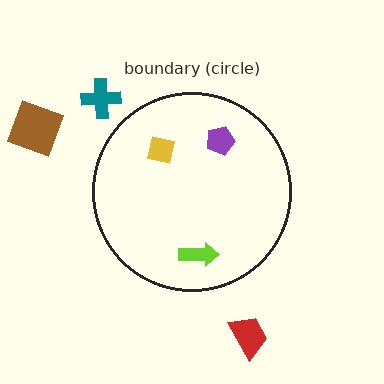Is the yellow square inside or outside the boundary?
Inside.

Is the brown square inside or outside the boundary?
Outside.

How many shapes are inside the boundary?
3 inside, 3 outside.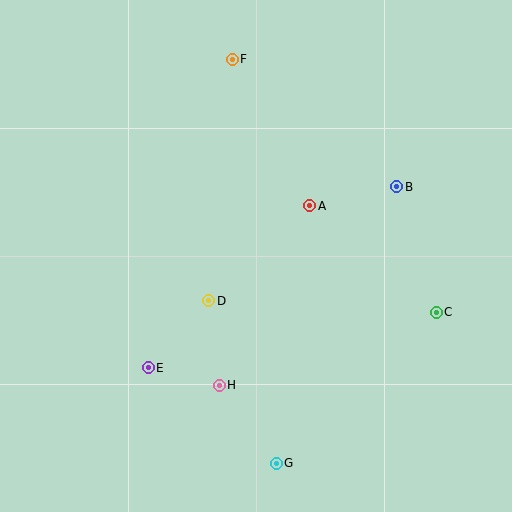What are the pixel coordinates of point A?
Point A is at (310, 206).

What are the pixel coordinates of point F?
Point F is at (232, 59).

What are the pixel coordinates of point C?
Point C is at (436, 312).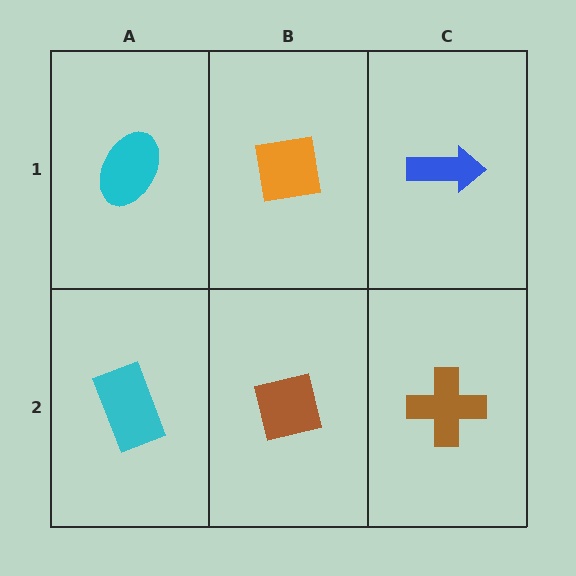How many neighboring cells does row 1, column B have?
3.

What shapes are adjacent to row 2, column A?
A cyan ellipse (row 1, column A), a brown square (row 2, column B).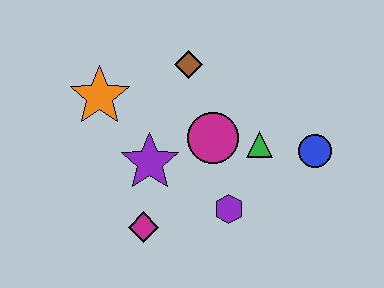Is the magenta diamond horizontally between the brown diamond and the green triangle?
No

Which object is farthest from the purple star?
The blue circle is farthest from the purple star.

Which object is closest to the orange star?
The purple star is closest to the orange star.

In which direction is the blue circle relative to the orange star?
The blue circle is to the right of the orange star.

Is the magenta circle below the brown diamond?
Yes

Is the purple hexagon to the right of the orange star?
Yes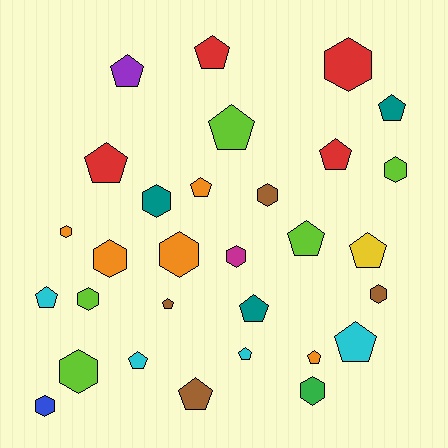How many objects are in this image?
There are 30 objects.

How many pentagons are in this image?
There are 17 pentagons.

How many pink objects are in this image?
There are no pink objects.